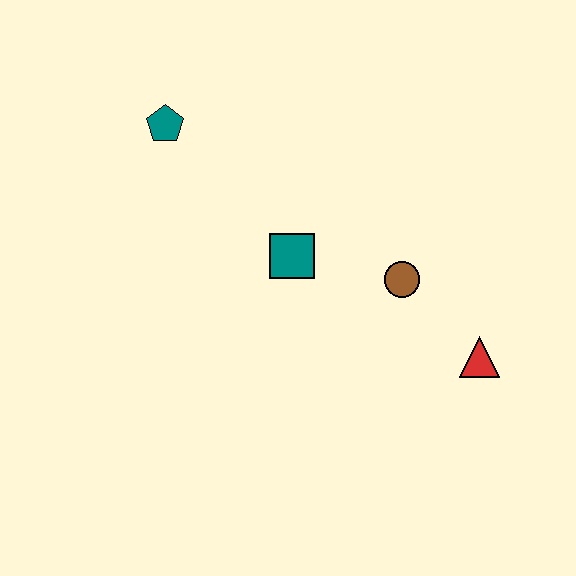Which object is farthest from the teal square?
The red triangle is farthest from the teal square.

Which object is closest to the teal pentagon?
The teal square is closest to the teal pentagon.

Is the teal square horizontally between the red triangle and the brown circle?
No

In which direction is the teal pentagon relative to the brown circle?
The teal pentagon is to the left of the brown circle.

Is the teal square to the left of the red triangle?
Yes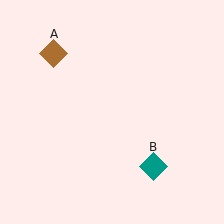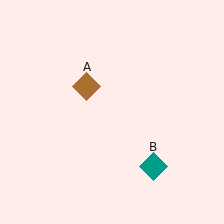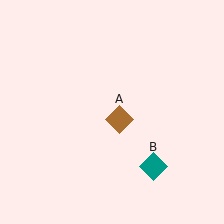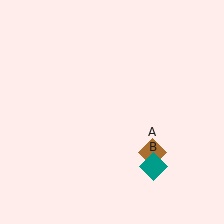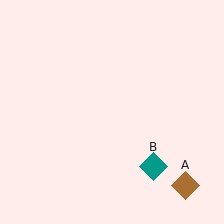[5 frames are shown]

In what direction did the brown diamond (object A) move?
The brown diamond (object A) moved down and to the right.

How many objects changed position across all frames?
1 object changed position: brown diamond (object A).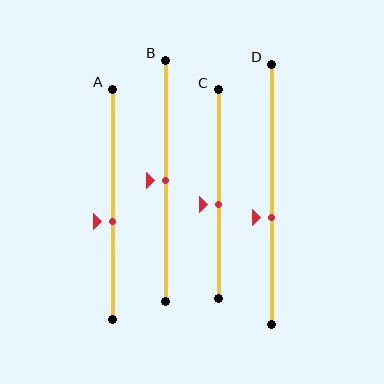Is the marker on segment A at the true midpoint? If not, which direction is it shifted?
No, the marker on segment A is shifted downward by about 7% of the segment length.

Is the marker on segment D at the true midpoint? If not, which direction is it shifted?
No, the marker on segment D is shifted downward by about 9% of the segment length.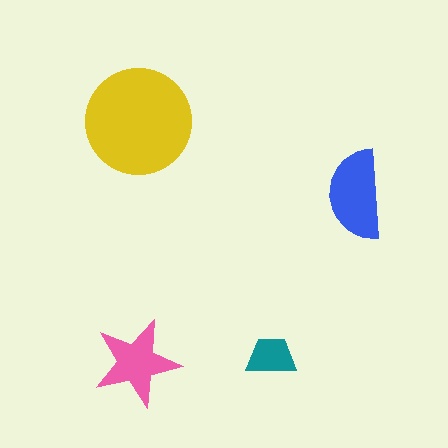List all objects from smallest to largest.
The teal trapezoid, the pink star, the blue semicircle, the yellow circle.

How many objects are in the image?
There are 4 objects in the image.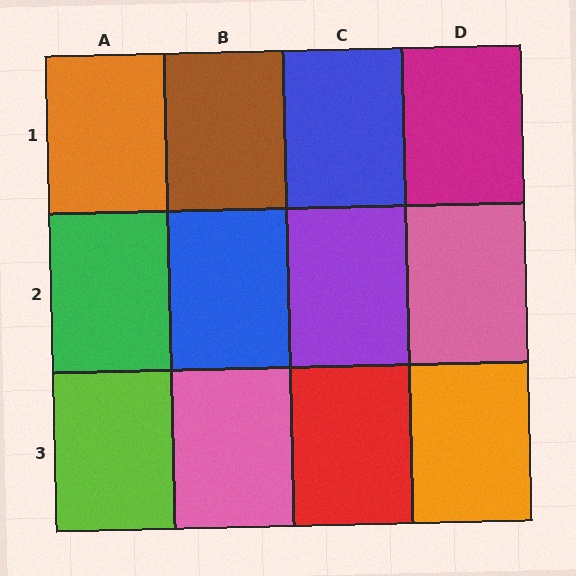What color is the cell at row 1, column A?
Orange.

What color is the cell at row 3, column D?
Orange.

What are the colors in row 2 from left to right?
Green, blue, purple, pink.